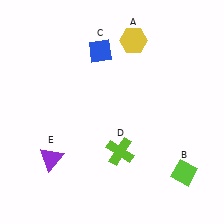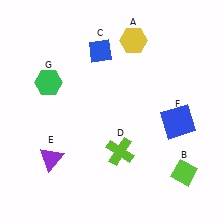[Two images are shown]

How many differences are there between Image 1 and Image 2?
There are 2 differences between the two images.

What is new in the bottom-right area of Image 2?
A blue square (F) was added in the bottom-right area of Image 2.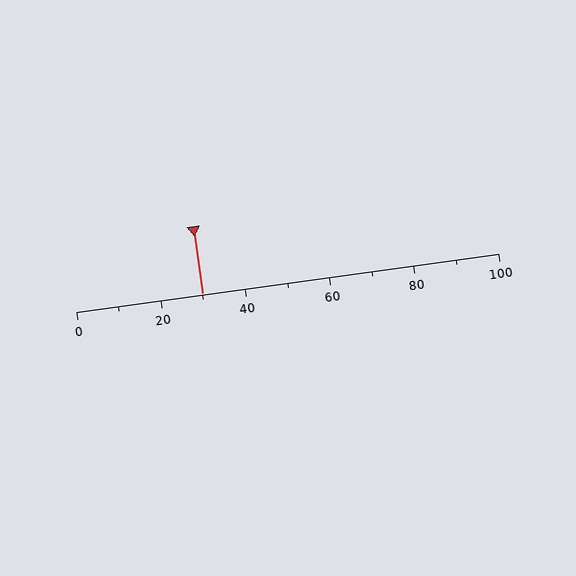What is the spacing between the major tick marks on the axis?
The major ticks are spaced 20 apart.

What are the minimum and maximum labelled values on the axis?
The axis runs from 0 to 100.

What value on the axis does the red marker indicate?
The marker indicates approximately 30.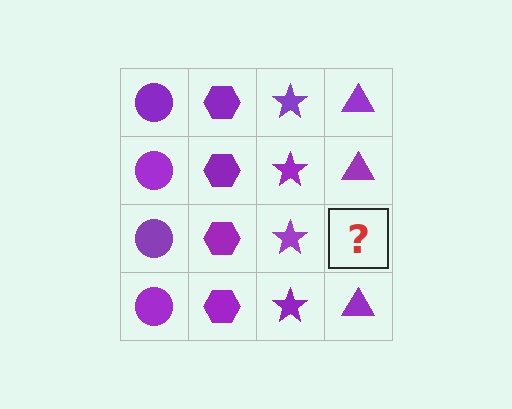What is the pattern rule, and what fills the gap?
The rule is that each column has a consistent shape. The gap should be filled with a purple triangle.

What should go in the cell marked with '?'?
The missing cell should contain a purple triangle.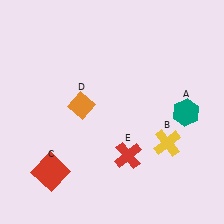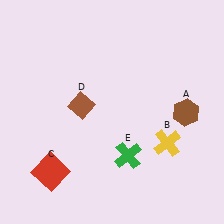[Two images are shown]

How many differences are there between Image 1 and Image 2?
There are 3 differences between the two images.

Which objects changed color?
A changed from teal to brown. D changed from orange to brown. E changed from red to green.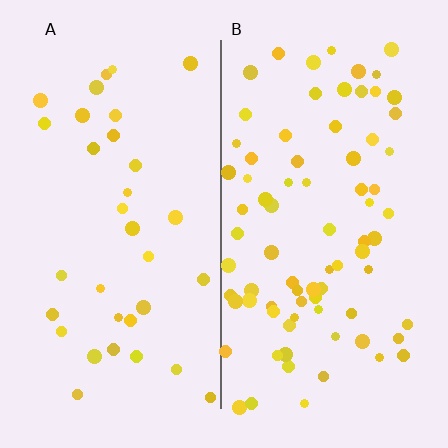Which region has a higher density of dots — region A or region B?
B (the right).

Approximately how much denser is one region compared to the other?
Approximately 2.3× — region B over region A.